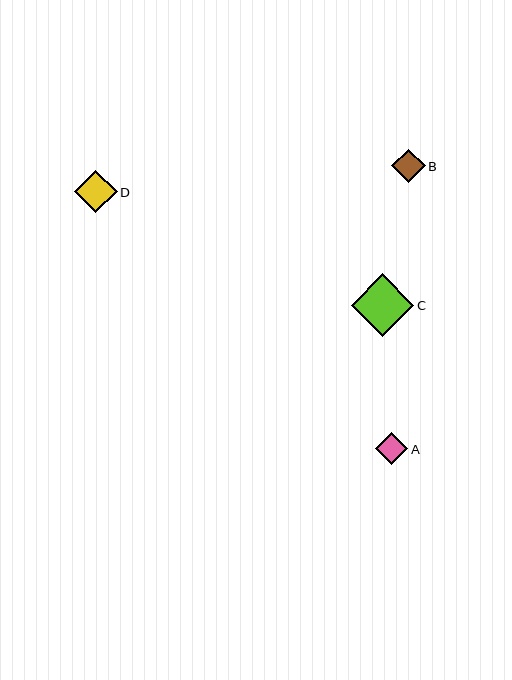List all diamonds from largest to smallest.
From largest to smallest: C, D, B, A.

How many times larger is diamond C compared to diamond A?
Diamond C is approximately 2.0 times the size of diamond A.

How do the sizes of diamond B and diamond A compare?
Diamond B and diamond A are approximately the same size.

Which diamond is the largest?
Diamond C is the largest with a size of approximately 63 pixels.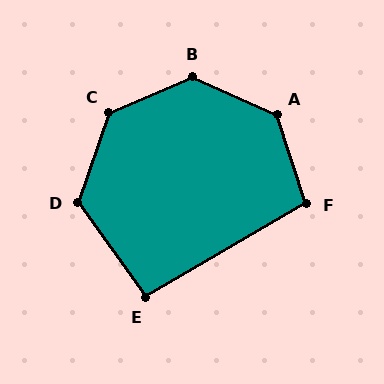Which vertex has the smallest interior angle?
E, at approximately 95 degrees.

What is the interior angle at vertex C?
Approximately 132 degrees (obtuse).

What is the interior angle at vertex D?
Approximately 125 degrees (obtuse).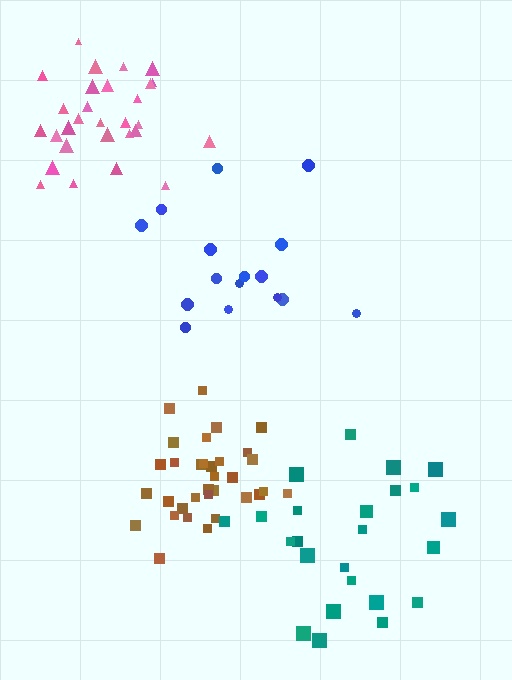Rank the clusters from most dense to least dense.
brown, pink, teal, blue.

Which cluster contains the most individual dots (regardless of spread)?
Brown (33).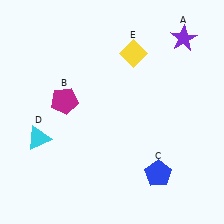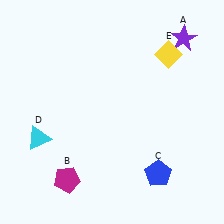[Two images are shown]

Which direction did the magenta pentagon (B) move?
The magenta pentagon (B) moved down.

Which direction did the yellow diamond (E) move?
The yellow diamond (E) moved right.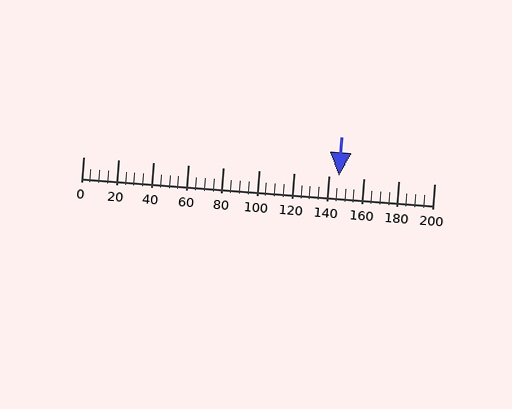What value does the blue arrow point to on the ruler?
The blue arrow points to approximately 146.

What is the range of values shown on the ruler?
The ruler shows values from 0 to 200.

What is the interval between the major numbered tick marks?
The major tick marks are spaced 20 units apart.